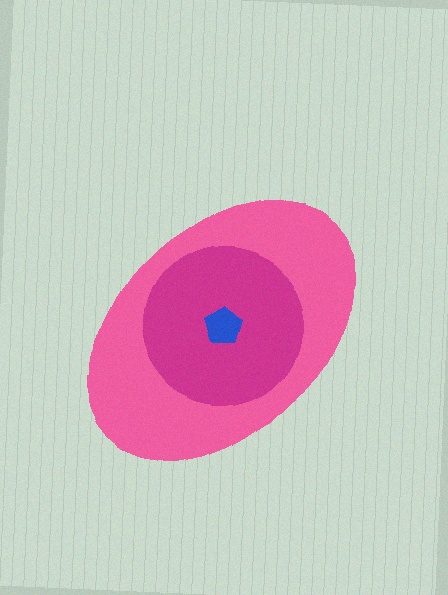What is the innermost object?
The blue pentagon.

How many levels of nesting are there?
3.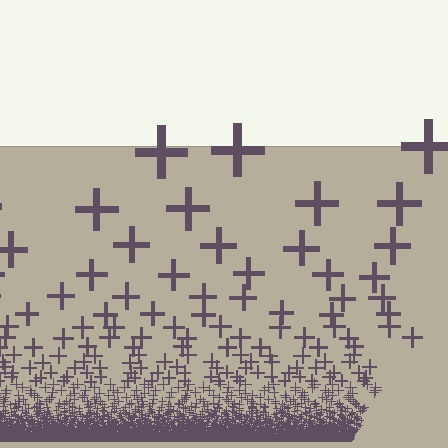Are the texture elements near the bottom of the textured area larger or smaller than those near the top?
Smaller. The gradient is inverted — elements near the bottom are smaller and denser.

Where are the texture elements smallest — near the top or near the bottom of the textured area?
Near the bottom.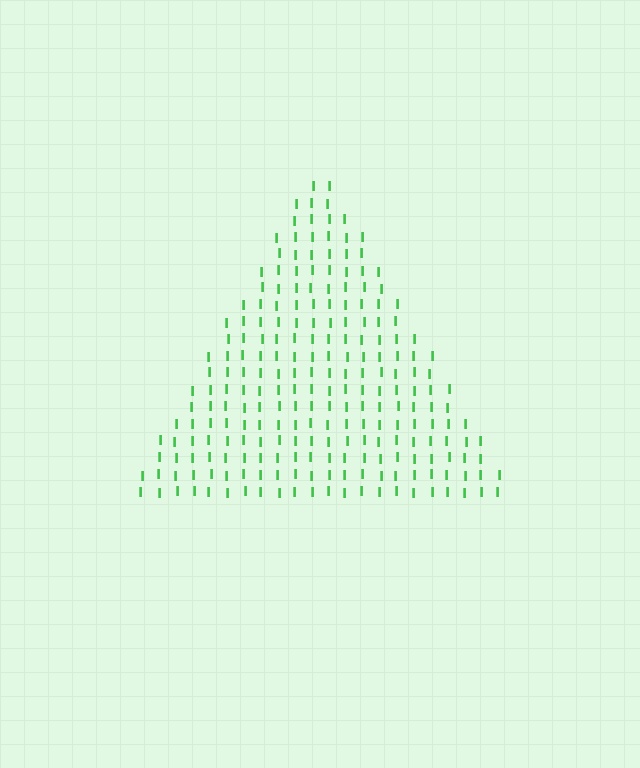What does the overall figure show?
The overall figure shows a triangle.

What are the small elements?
The small elements are letter I's.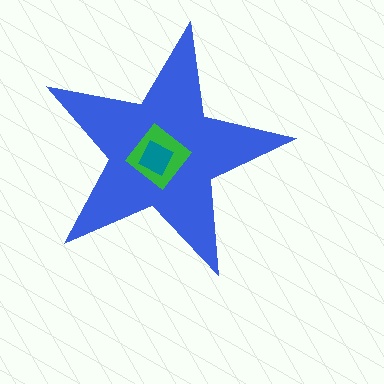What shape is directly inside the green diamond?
The teal square.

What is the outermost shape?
The blue star.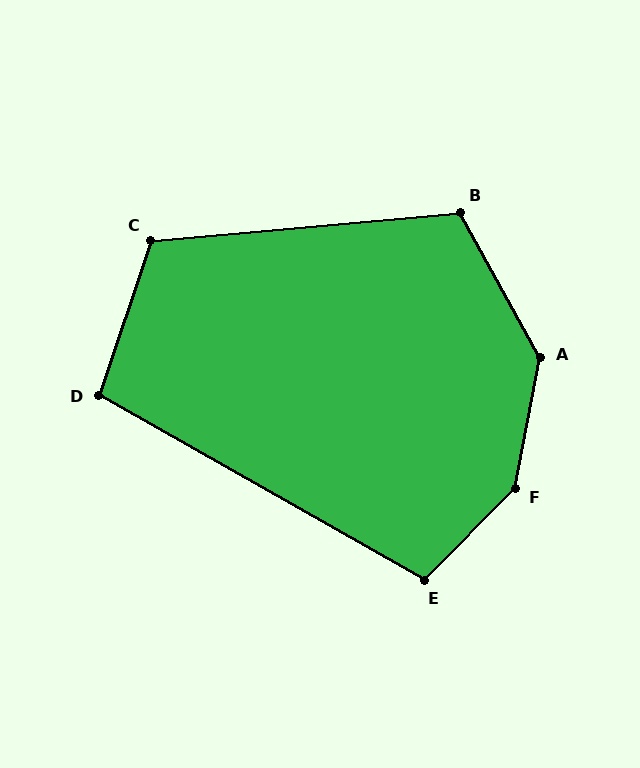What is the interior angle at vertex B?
Approximately 114 degrees (obtuse).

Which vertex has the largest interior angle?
F, at approximately 146 degrees.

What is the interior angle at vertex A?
Approximately 141 degrees (obtuse).